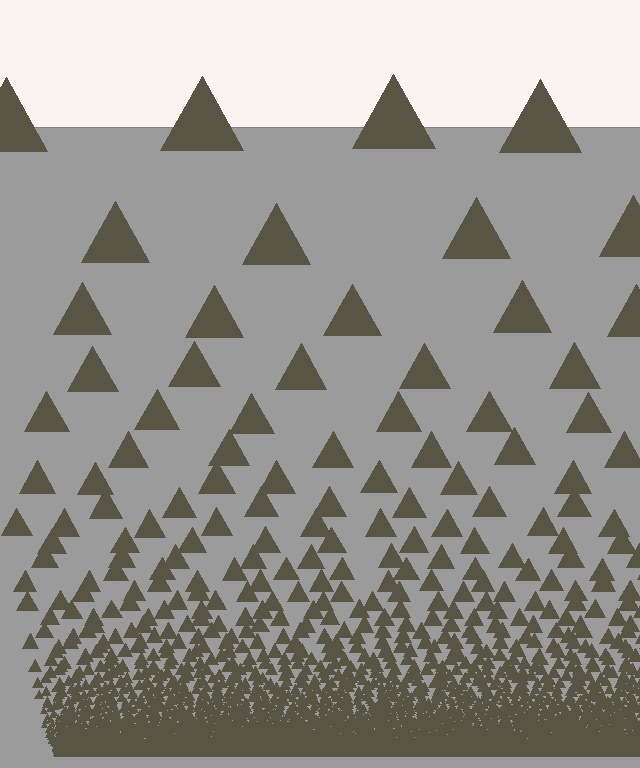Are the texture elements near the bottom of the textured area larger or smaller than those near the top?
Smaller. The gradient is inverted — elements near the bottom are smaller and denser.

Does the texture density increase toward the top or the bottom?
Density increases toward the bottom.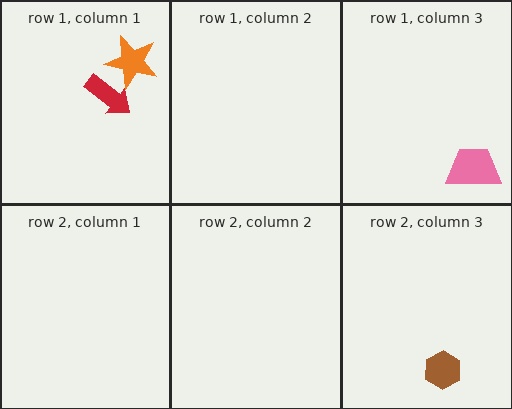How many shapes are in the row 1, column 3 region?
1.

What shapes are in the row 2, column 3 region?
The brown hexagon.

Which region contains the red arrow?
The row 1, column 1 region.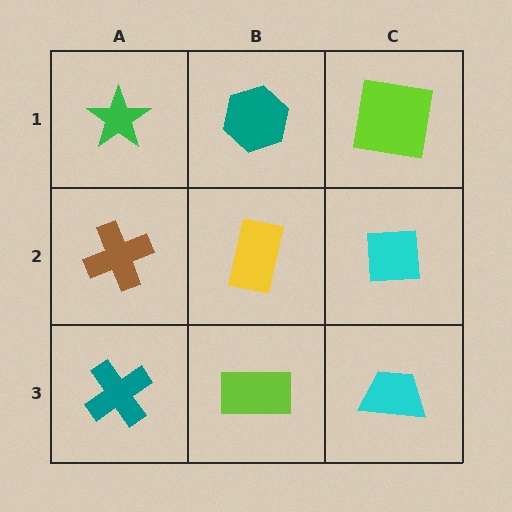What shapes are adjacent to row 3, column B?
A yellow rectangle (row 2, column B), a teal cross (row 3, column A), a cyan trapezoid (row 3, column C).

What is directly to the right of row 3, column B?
A cyan trapezoid.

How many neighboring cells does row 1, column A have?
2.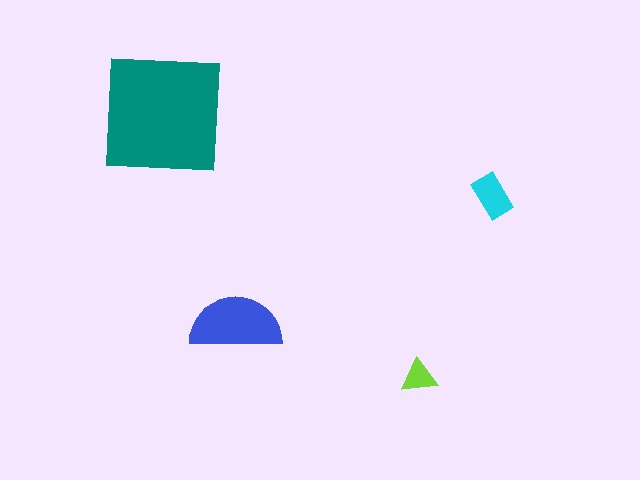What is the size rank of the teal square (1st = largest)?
1st.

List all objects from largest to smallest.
The teal square, the blue semicircle, the cyan rectangle, the lime triangle.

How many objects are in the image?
There are 4 objects in the image.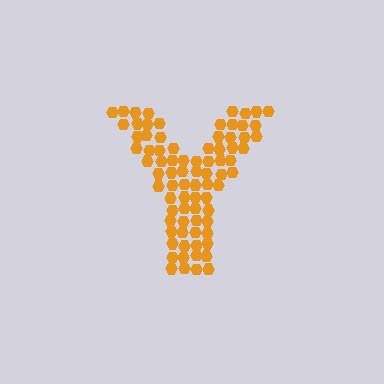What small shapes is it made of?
It is made of small hexagons.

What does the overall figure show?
The overall figure shows the letter Y.